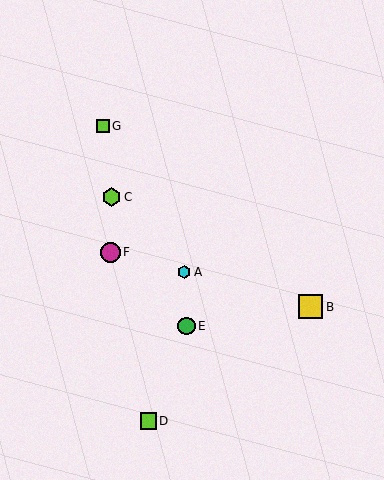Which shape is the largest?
The yellow square (labeled B) is the largest.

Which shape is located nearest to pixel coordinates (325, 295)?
The yellow square (labeled B) at (310, 307) is nearest to that location.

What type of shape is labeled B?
Shape B is a yellow square.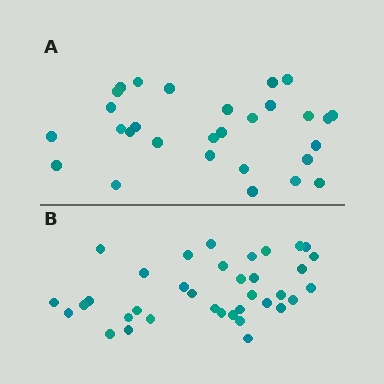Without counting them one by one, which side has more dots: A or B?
Region B (the bottom region) has more dots.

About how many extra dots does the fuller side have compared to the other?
Region B has roughly 8 or so more dots than region A.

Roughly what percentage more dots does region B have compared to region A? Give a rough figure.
About 25% more.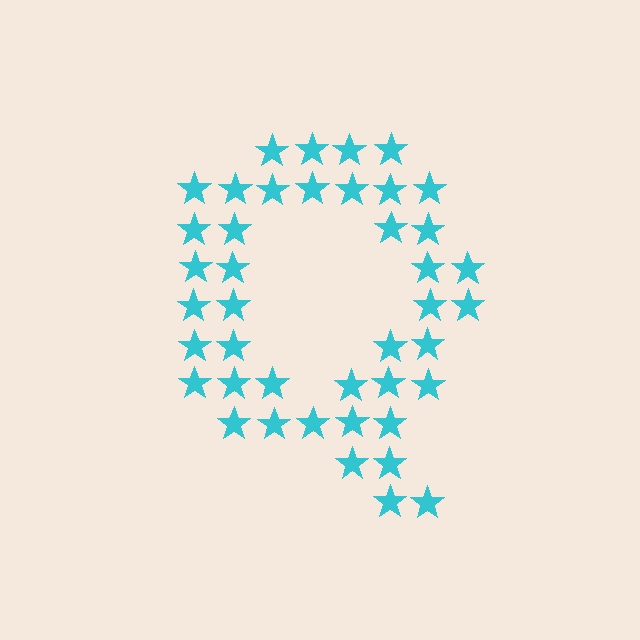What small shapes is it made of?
It is made of small stars.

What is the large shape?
The large shape is the letter Q.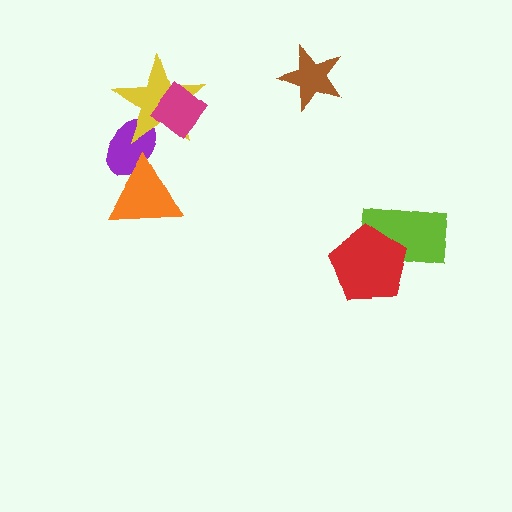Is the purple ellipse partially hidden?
Yes, it is partially covered by another shape.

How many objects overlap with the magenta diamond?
1 object overlaps with the magenta diamond.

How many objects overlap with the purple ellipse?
2 objects overlap with the purple ellipse.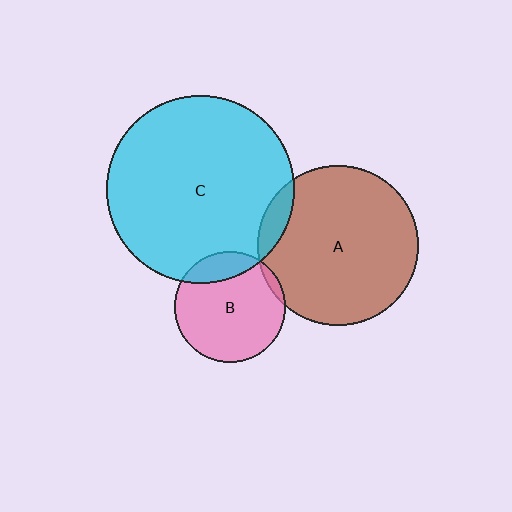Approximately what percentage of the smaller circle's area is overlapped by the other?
Approximately 10%.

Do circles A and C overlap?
Yes.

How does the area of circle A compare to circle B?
Approximately 2.1 times.